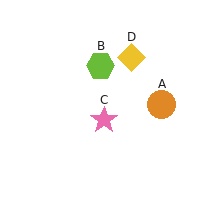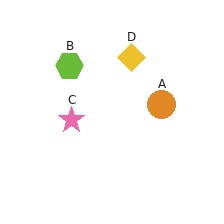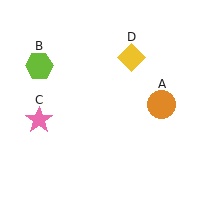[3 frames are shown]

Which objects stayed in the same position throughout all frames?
Orange circle (object A) and yellow diamond (object D) remained stationary.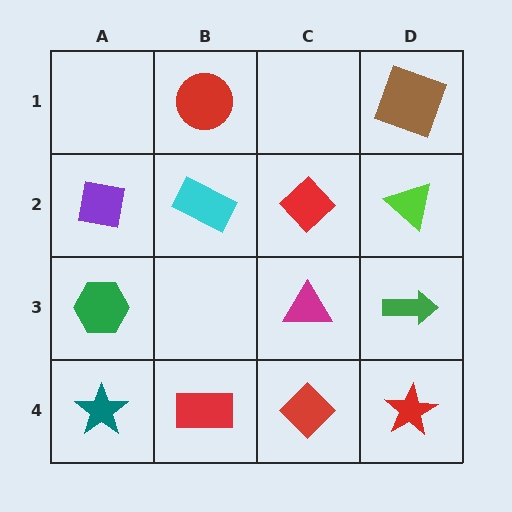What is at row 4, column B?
A red rectangle.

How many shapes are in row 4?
4 shapes.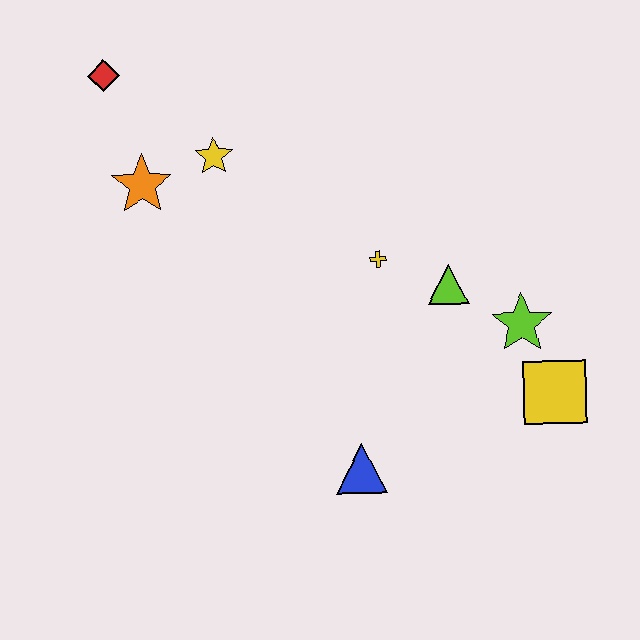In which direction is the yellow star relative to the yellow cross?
The yellow star is to the left of the yellow cross.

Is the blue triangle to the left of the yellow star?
No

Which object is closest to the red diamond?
The orange star is closest to the red diamond.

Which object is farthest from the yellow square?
The red diamond is farthest from the yellow square.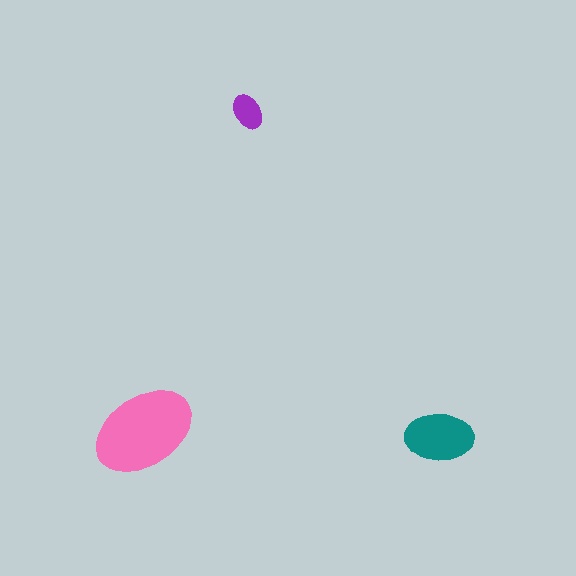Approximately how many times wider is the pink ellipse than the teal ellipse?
About 1.5 times wider.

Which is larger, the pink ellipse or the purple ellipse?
The pink one.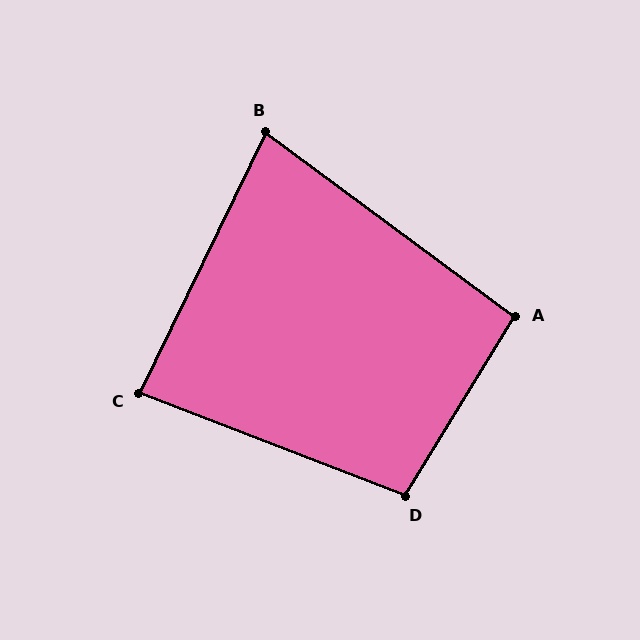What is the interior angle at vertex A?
Approximately 95 degrees (approximately right).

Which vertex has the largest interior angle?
D, at approximately 101 degrees.